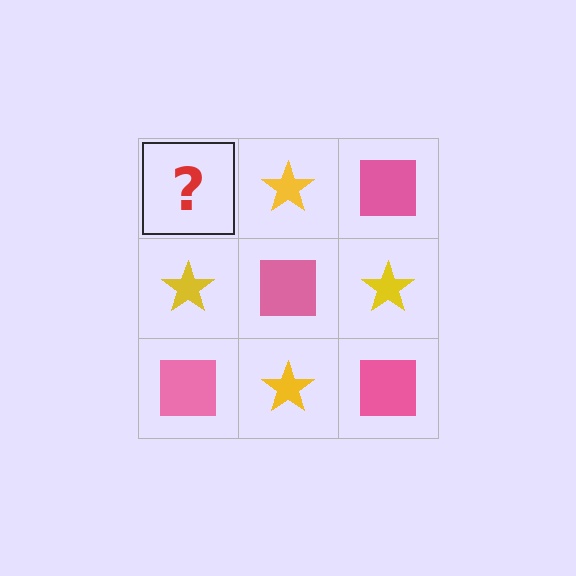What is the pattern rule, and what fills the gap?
The rule is that it alternates pink square and yellow star in a checkerboard pattern. The gap should be filled with a pink square.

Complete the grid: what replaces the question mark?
The question mark should be replaced with a pink square.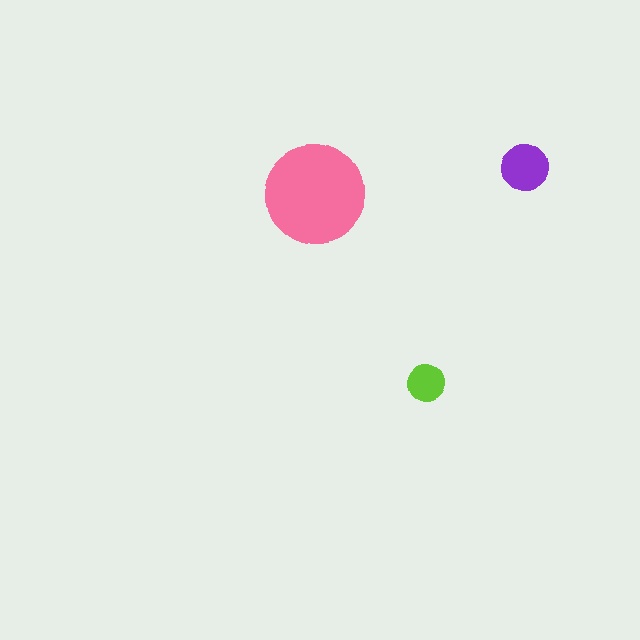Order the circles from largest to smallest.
the pink one, the purple one, the lime one.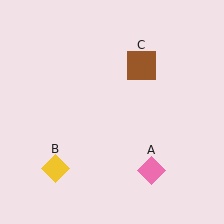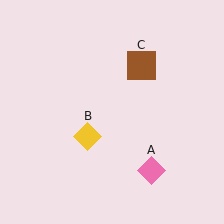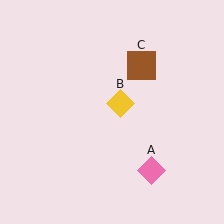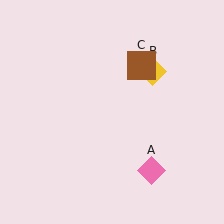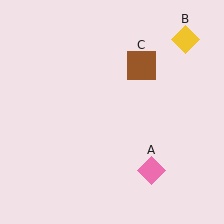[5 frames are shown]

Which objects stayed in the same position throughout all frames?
Pink diamond (object A) and brown square (object C) remained stationary.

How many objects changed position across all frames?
1 object changed position: yellow diamond (object B).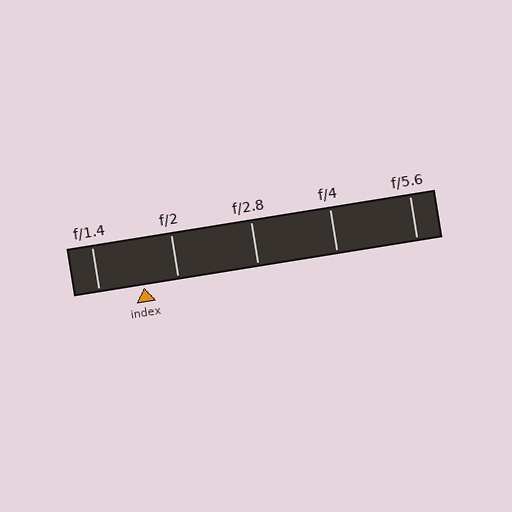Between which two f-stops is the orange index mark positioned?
The index mark is between f/1.4 and f/2.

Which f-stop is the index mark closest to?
The index mark is closest to f/2.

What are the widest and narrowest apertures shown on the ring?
The widest aperture shown is f/1.4 and the narrowest is f/5.6.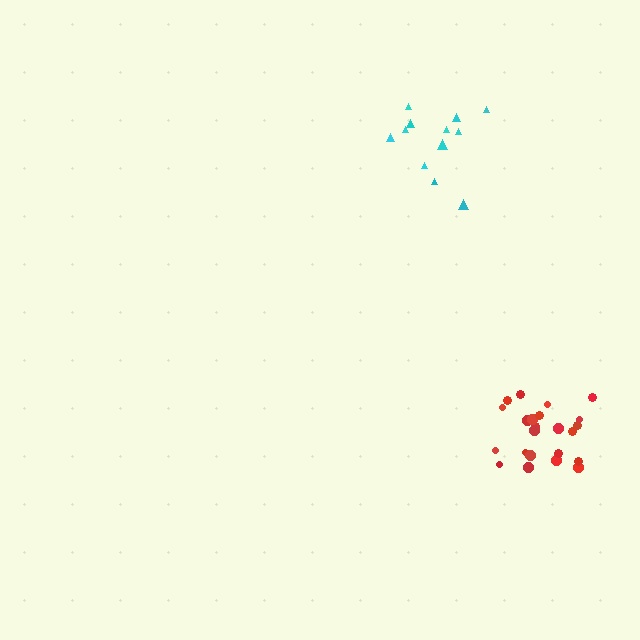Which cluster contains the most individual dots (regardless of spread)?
Red (24).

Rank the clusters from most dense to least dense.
red, cyan.